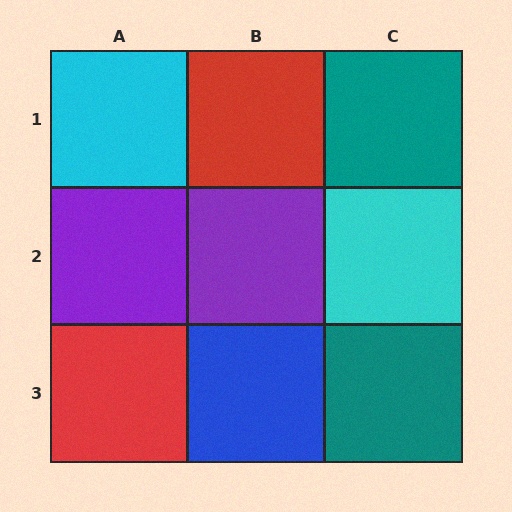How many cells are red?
2 cells are red.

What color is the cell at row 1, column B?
Red.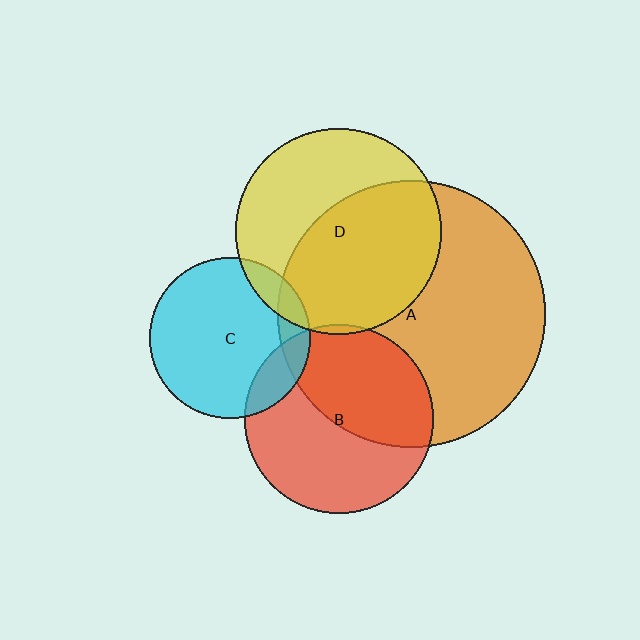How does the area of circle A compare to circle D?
Approximately 1.7 times.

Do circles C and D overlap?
Yes.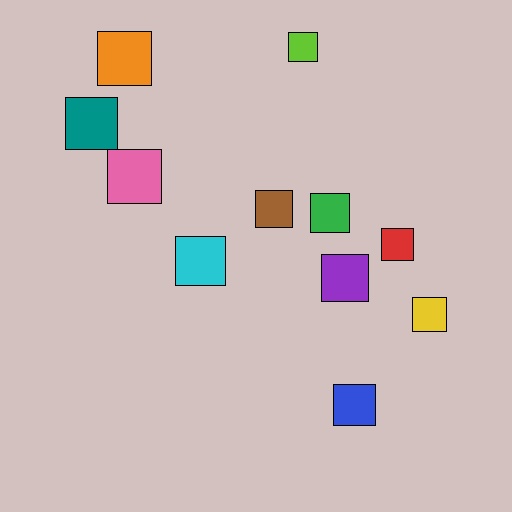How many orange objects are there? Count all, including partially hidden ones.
There is 1 orange object.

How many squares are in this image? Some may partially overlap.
There are 11 squares.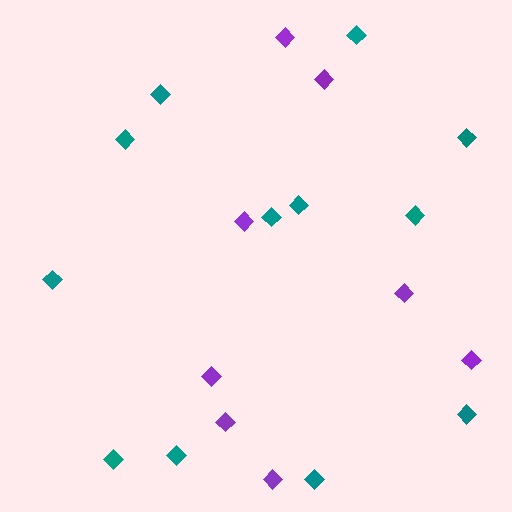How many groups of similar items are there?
There are 2 groups: one group of purple diamonds (8) and one group of teal diamonds (12).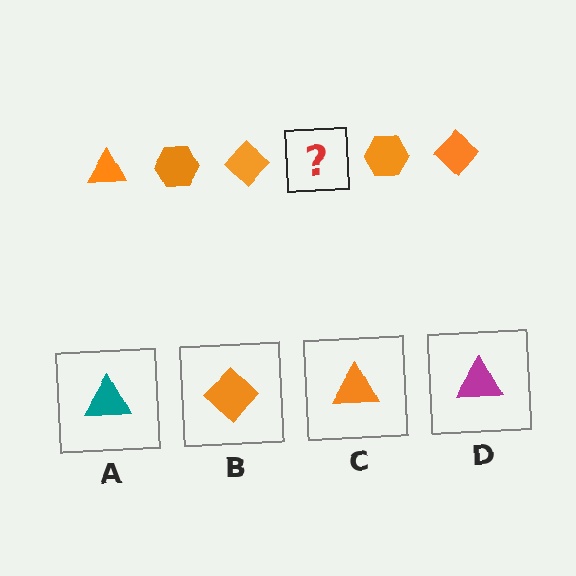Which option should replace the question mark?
Option C.